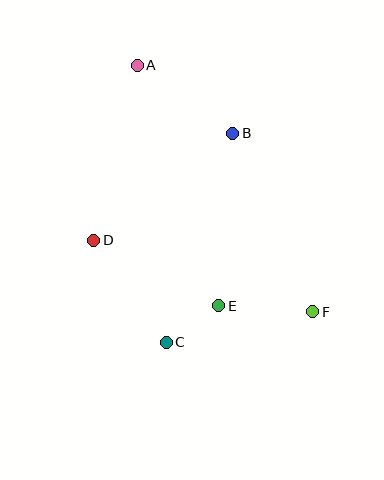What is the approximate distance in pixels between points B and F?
The distance between B and F is approximately 196 pixels.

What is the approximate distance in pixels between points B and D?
The distance between B and D is approximately 176 pixels.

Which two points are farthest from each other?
Points A and F are farthest from each other.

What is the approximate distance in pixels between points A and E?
The distance between A and E is approximately 254 pixels.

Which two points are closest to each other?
Points C and E are closest to each other.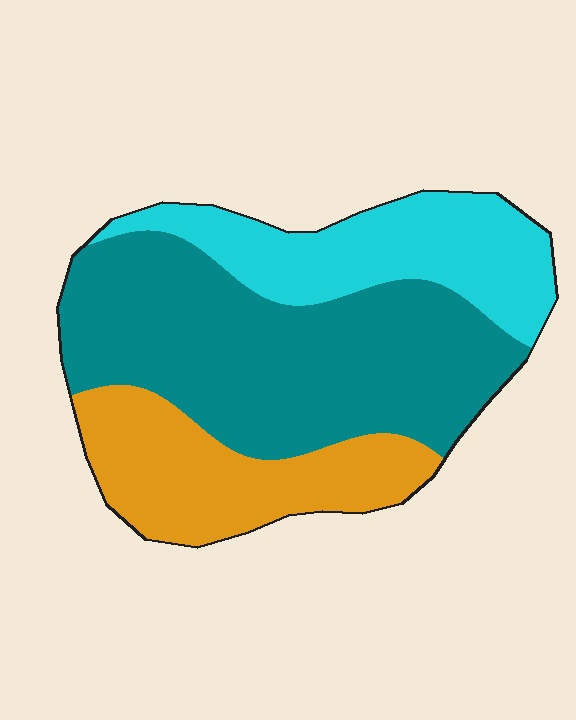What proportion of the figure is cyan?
Cyan covers about 25% of the figure.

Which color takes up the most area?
Teal, at roughly 50%.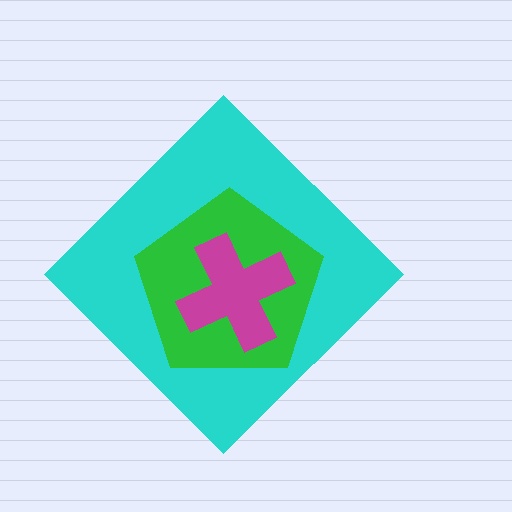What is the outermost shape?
The cyan diamond.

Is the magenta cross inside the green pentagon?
Yes.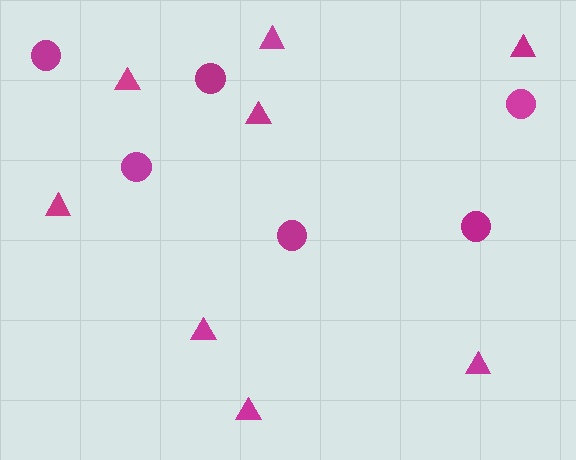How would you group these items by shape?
There are 2 groups: one group of circles (6) and one group of triangles (8).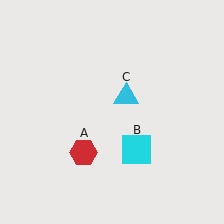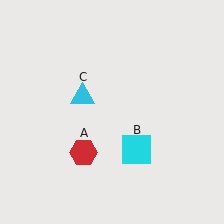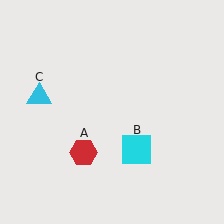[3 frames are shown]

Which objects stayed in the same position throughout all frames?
Red hexagon (object A) and cyan square (object B) remained stationary.